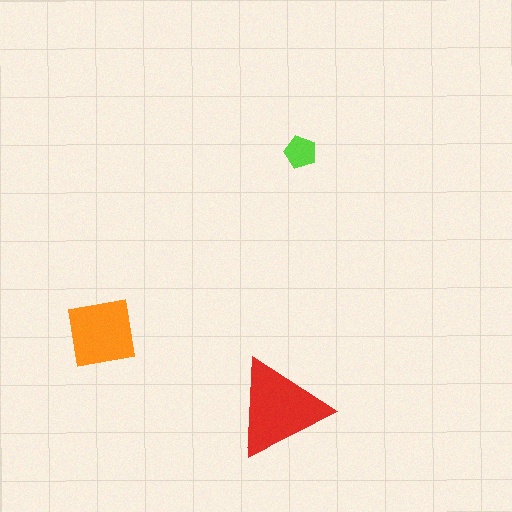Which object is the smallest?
The lime pentagon.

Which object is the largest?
The red triangle.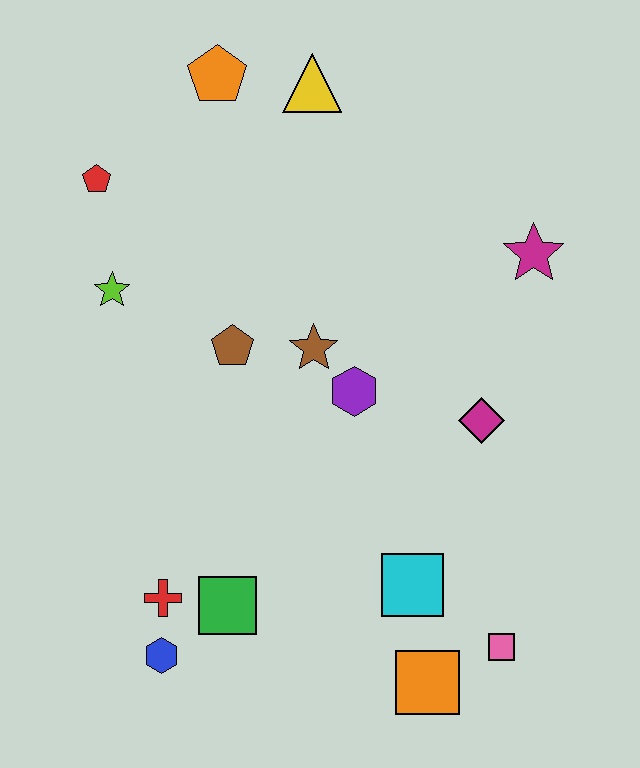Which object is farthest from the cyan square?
The orange pentagon is farthest from the cyan square.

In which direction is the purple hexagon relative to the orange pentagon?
The purple hexagon is below the orange pentagon.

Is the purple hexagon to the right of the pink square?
No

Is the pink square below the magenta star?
Yes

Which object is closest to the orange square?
The pink square is closest to the orange square.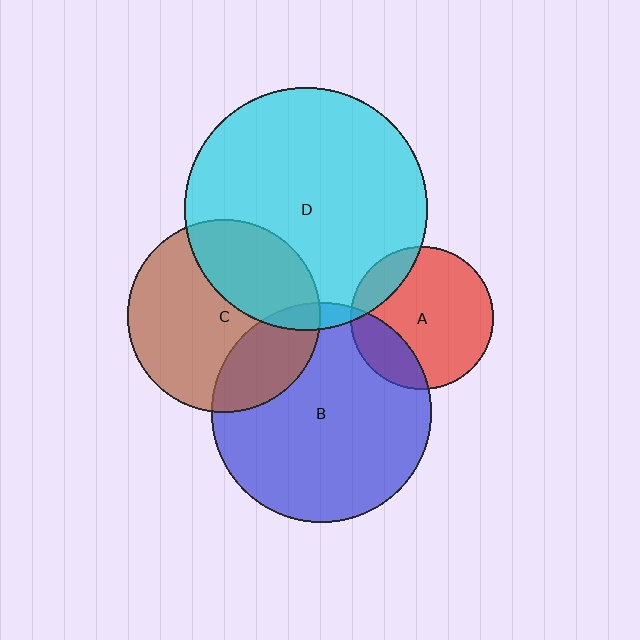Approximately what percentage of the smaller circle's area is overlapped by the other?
Approximately 15%.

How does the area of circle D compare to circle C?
Approximately 1.6 times.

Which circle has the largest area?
Circle D (cyan).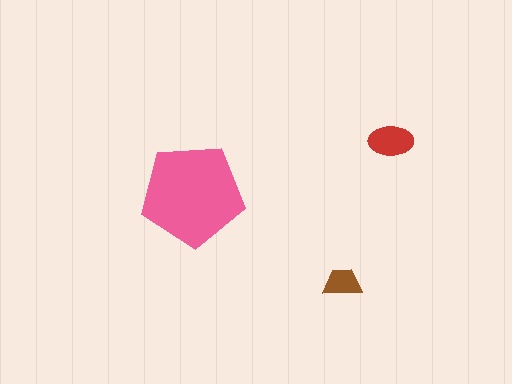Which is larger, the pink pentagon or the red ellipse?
The pink pentagon.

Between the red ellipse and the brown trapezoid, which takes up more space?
The red ellipse.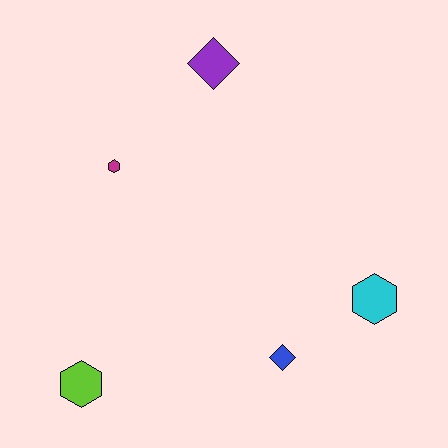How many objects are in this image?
There are 5 objects.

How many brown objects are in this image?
There are no brown objects.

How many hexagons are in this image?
There are 3 hexagons.